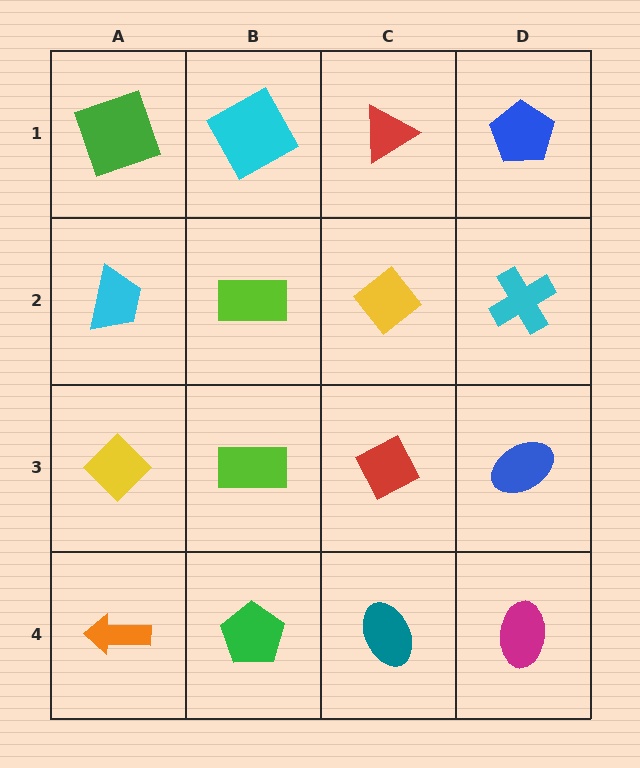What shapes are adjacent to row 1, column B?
A lime rectangle (row 2, column B), a green square (row 1, column A), a red triangle (row 1, column C).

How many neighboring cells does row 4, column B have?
3.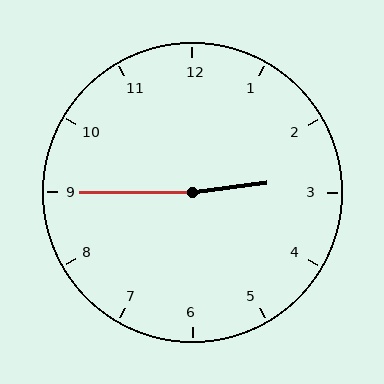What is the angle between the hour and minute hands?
Approximately 172 degrees.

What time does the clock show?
2:45.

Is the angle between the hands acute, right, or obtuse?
It is obtuse.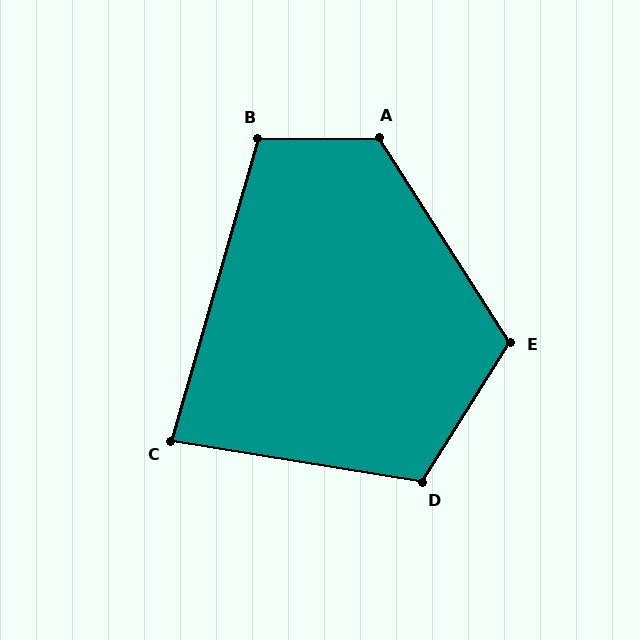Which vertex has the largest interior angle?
A, at approximately 122 degrees.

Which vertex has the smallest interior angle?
C, at approximately 83 degrees.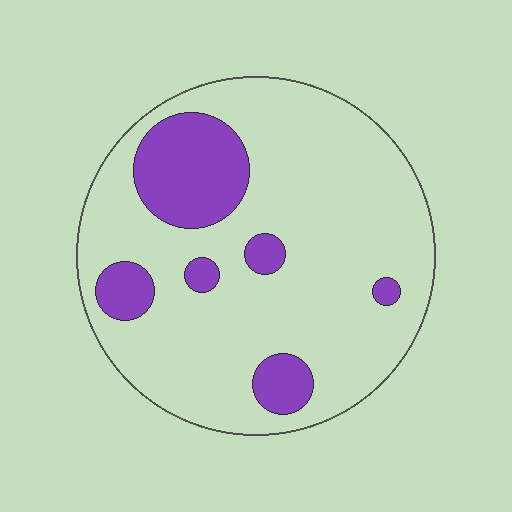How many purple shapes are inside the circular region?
6.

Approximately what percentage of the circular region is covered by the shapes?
Approximately 20%.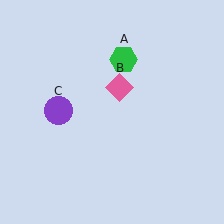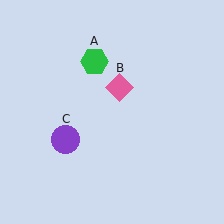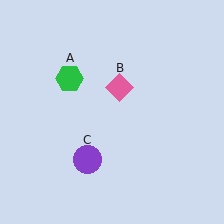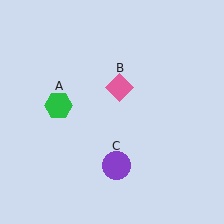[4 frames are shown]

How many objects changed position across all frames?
2 objects changed position: green hexagon (object A), purple circle (object C).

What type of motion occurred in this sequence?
The green hexagon (object A), purple circle (object C) rotated counterclockwise around the center of the scene.